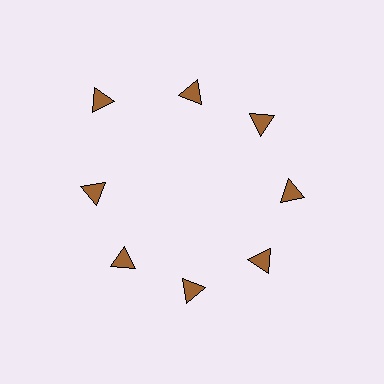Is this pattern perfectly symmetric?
No. The 8 brown triangles are arranged in a ring, but one element near the 10 o'clock position is pushed outward from the center, breaking the 8-fold rotational symmetry.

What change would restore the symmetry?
The symmetry would be restored by moving it inward, back onto the ring so that all 8 triangles sit at equal angles and equal distance from the center.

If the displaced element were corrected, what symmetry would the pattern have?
It would have 8-fold rotational symmetry — the pattern would map onto itself every 45 degrees.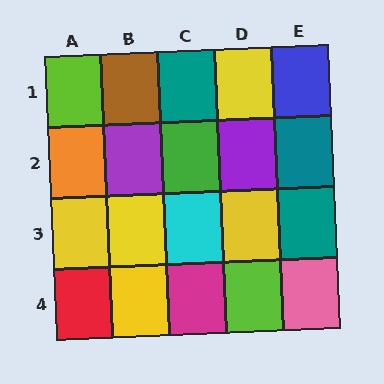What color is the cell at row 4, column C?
Magenta.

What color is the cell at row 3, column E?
Teal.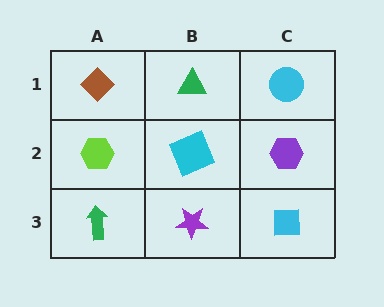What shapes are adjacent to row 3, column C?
A purple hexagon (row 2, column C), a purple star (row 3, column B).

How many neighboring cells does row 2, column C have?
3.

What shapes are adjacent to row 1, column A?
A lime hexagon (row 2, column A), a green triangle (row 1, column B).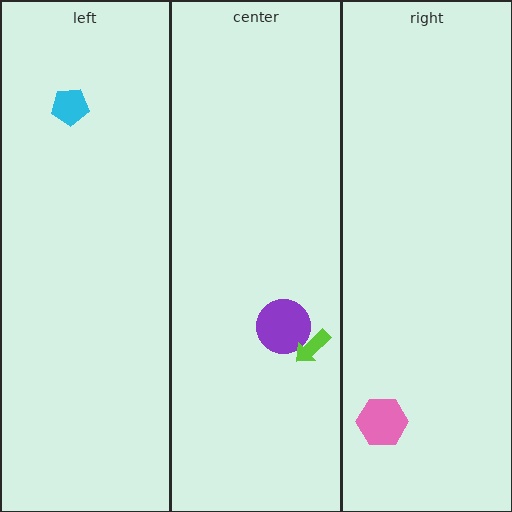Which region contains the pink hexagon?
The right region.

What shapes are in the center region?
The purple circle, the lime arrow.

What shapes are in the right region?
The pink hexagon.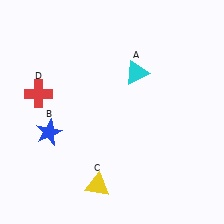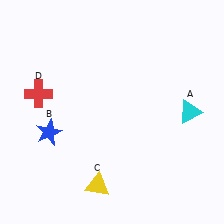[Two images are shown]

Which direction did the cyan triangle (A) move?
The cyan triangle (A) moved right.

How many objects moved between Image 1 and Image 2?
1 object moved between the two images.